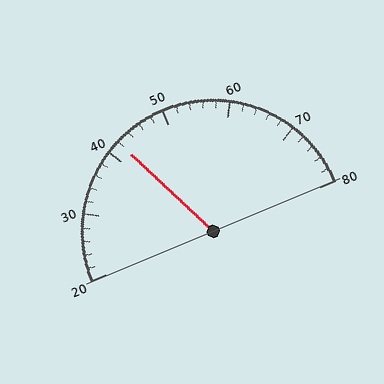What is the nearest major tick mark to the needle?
The nearest major tick mark is 40.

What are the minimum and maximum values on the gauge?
The gauge ranges from 20 to 80.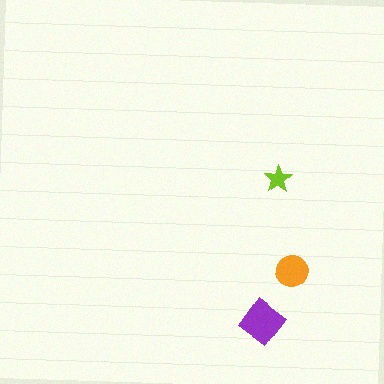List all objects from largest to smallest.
The purple diamond, the orange circle, the lime star.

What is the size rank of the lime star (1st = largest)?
3rd.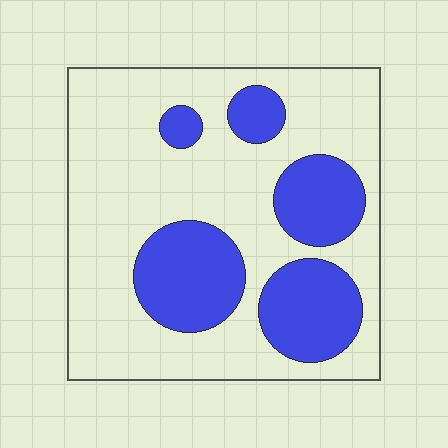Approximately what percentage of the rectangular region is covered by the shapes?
Approximately 30%.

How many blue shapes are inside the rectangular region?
5.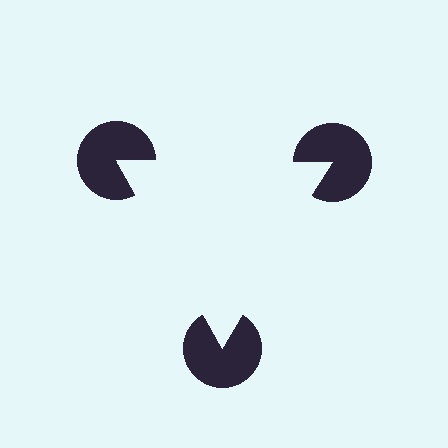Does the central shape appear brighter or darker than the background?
It typically appears slightly brighter than the background, even though no actual brightness change is drawn.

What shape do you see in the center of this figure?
An illusory triangle — its edges are inferred from the aligned wedge cuts in the pac-man discs, not physically drawn.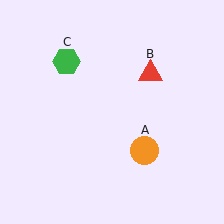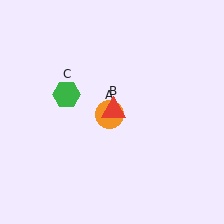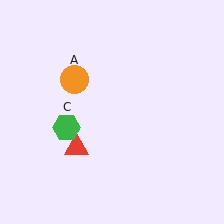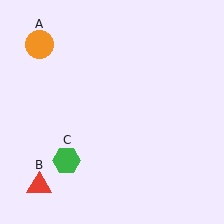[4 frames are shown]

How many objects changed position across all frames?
3 objects changed position: orange circle (object A), red triangle (object B), green hexagon (object C).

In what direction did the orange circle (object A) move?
The orange circle (object A) moved up and to the left.